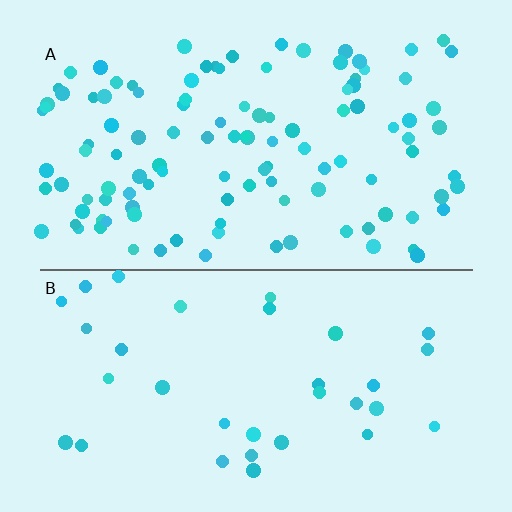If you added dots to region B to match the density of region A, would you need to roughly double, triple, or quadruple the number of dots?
Approximately triple.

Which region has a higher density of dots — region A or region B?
A (the top).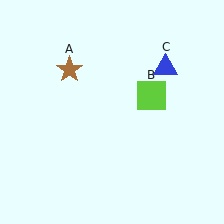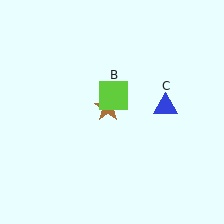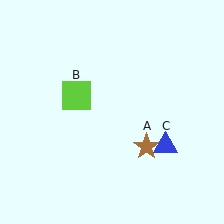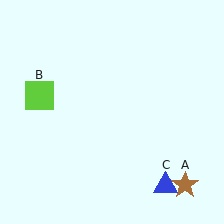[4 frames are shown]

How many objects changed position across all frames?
3 objects changed position: brown star (object A), lime square (object B), blue triangle (object C).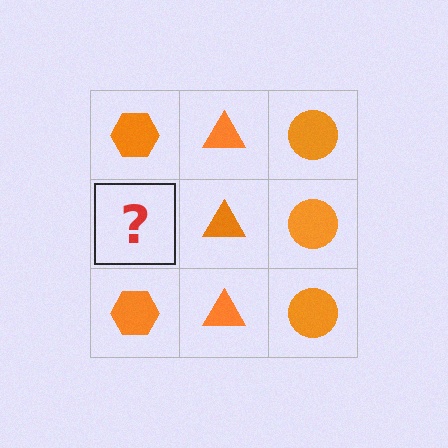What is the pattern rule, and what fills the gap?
The rule is that each column has a consistent shape. The gap should be filled with an orange hexagon.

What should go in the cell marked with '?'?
The missing cell should contain an orange hexagon.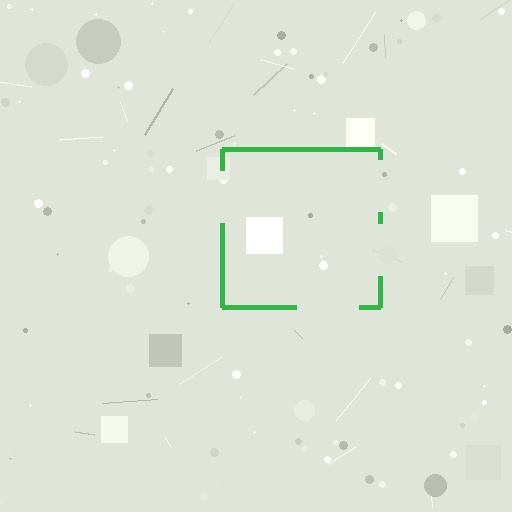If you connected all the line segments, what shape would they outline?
They would outline a square.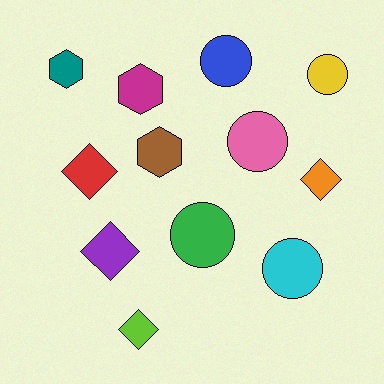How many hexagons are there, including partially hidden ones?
There are 3 hexagons.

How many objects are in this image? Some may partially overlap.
There are 12 objects.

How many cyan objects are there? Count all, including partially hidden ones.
There is 1 cyan object.